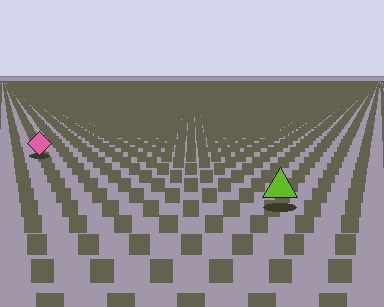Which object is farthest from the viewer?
The pink diamond is farthest from the viewer. It appears smaller and the ground texture around it is denser.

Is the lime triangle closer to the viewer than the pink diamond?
Yes. The lime triangle is closer — you can tell from the texture gradient: the ground texture is coarser near it.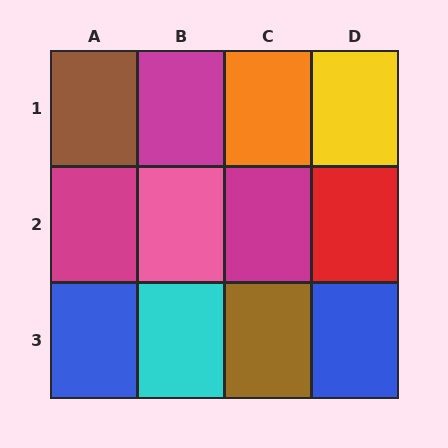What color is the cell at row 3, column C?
Brown.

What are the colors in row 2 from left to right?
Magenta, pink, magenta, red.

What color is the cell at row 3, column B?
Cyan.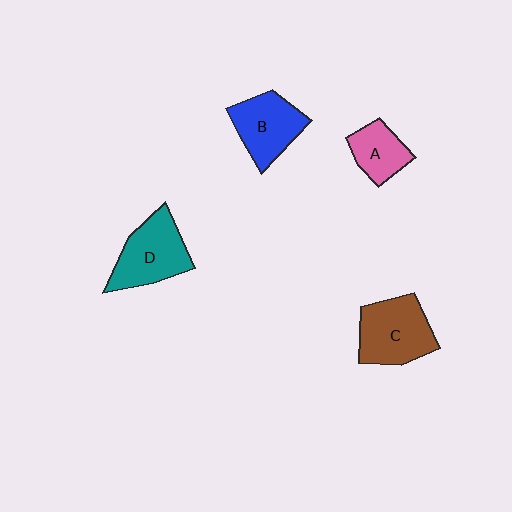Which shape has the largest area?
Shape C (brown).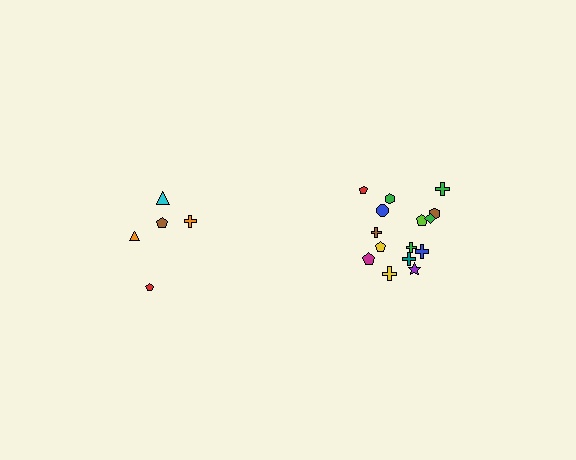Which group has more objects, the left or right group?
The right group.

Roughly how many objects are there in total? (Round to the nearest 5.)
Roughly 20 objects in total.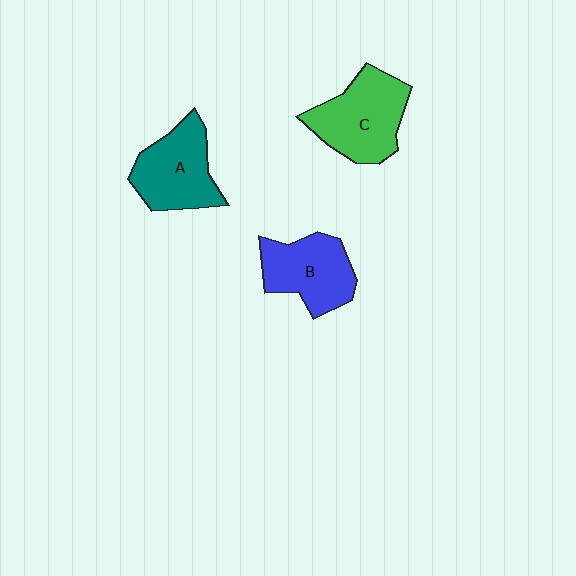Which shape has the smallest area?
Shape B (blue).